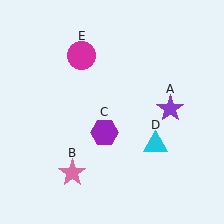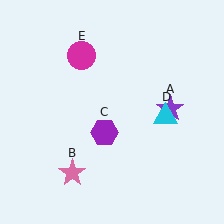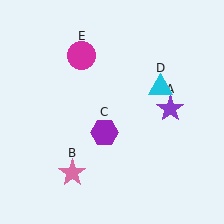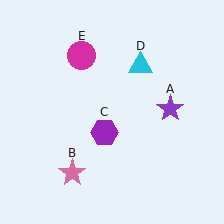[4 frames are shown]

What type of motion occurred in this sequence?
The cyan triangle (object D) rotated counterclockwise around the center of the scene.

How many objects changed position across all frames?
1 object changed position: cyan triangle (object D).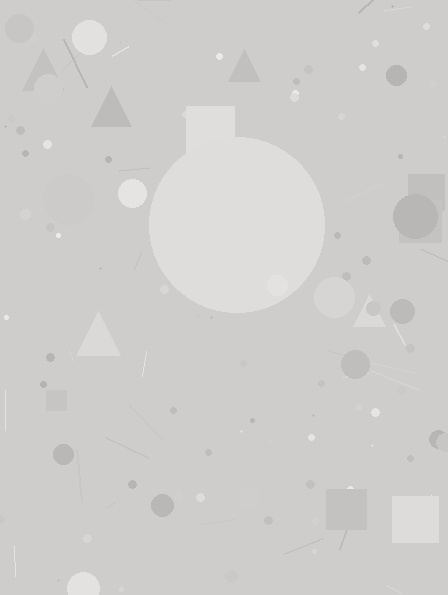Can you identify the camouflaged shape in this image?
The camouflaged shape is a circle.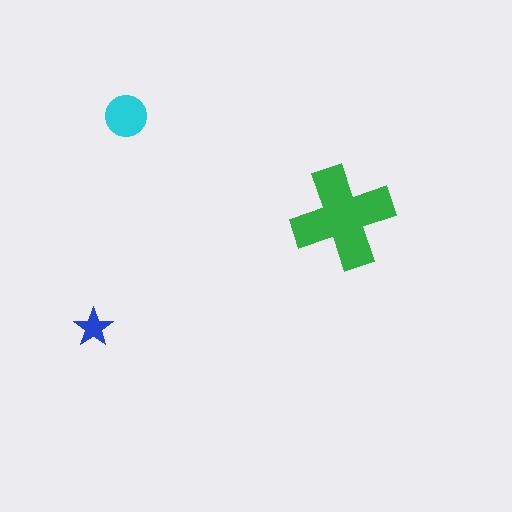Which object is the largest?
The green cross.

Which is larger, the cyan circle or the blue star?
The cyan circle.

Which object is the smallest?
The blue star.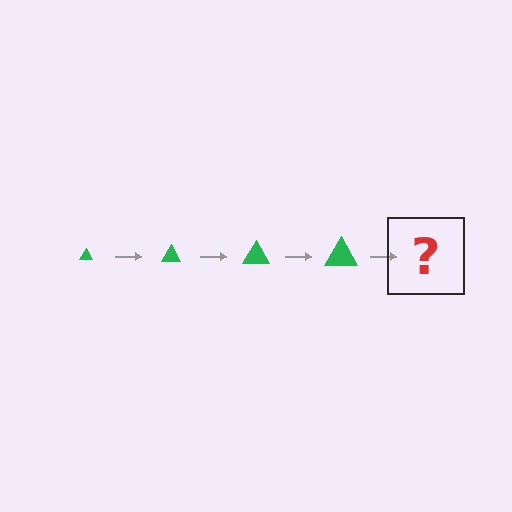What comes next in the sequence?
The next element should be a green triangle, larger than the previous one.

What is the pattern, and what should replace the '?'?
The pattern is that the triangle gets progressively larger each step. The '?' should be a green triangle, larger than the previous one.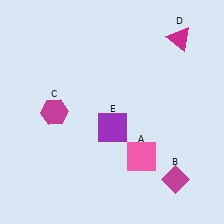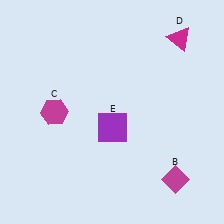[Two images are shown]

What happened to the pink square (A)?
The pink square (A) was removed in Image 2. It was in the bottom-right area of Image 1.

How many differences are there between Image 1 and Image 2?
There is 1 difference between the two images.